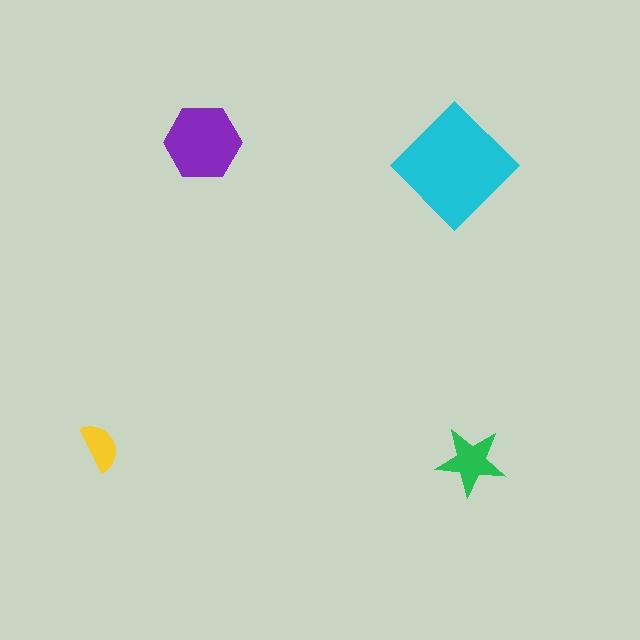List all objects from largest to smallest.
The cyan diamond, the purple hexagon, the green star, the yellow semicircle.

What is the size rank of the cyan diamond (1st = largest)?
1st.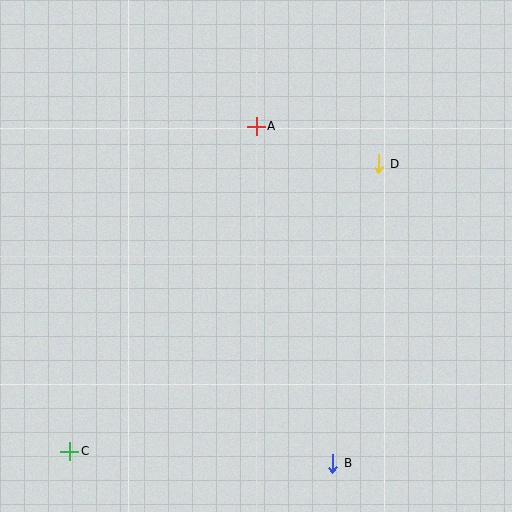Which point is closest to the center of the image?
Point A at (256, 126) is closest to the center.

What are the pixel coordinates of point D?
Point D is at (379, 164).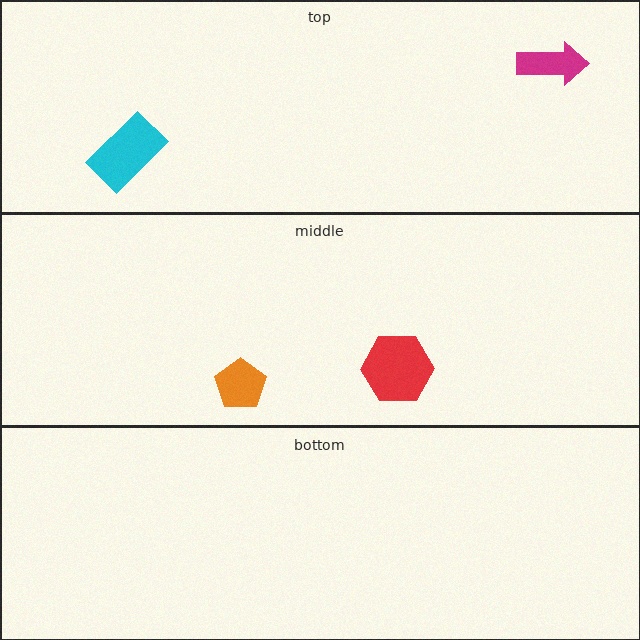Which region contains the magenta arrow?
The top region.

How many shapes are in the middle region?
2.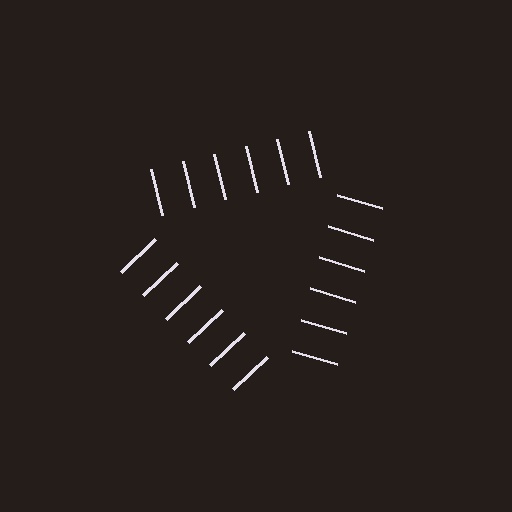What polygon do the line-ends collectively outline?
An illusory triangle — the line segments terminate on its edges but no continuous stroke is drawn.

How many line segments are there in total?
18 — 6 along each of the 3 edges.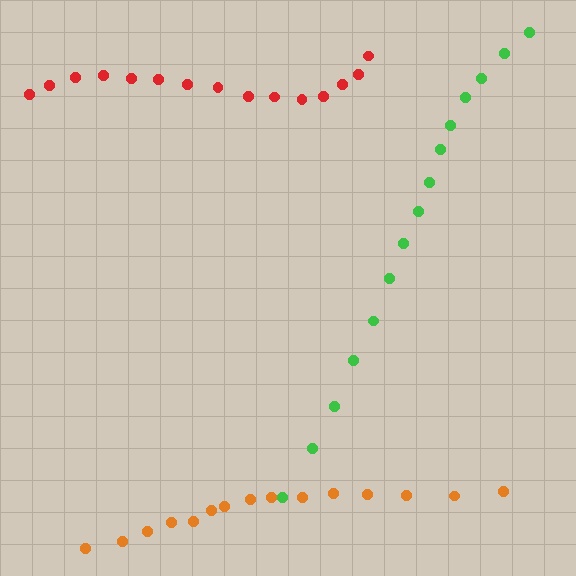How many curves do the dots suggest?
There are 3 distinct paths.